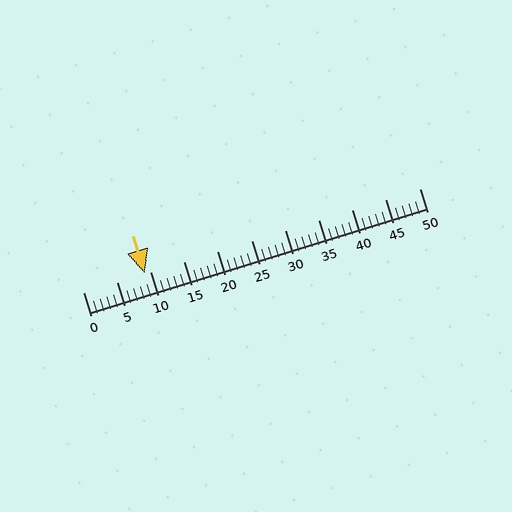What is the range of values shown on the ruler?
The ruler shows values from 0 to 50.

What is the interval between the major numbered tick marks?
The major tick marks are spaced 5 units apart.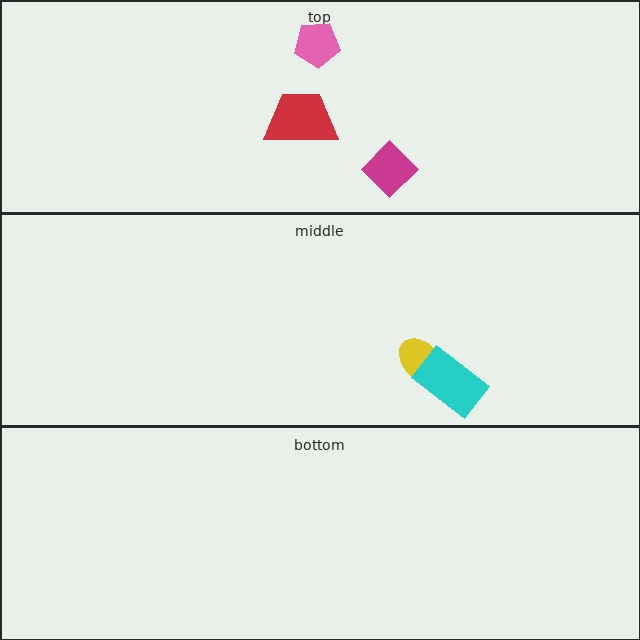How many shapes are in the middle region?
2.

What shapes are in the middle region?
The yellow ellipse, the cyan rectangle.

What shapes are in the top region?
The pink pentagon, the magenta diamond, the red trapezoid.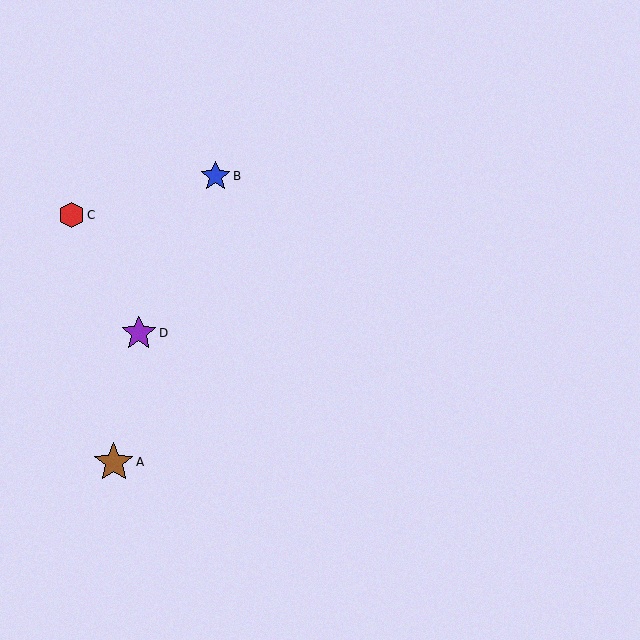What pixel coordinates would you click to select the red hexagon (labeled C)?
Click at (71, 215) to select the red hexagon C.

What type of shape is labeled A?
Shape A is a brown star.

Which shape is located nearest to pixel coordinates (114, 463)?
The brown star (labeled A) at (114, 462) is nearest to that location.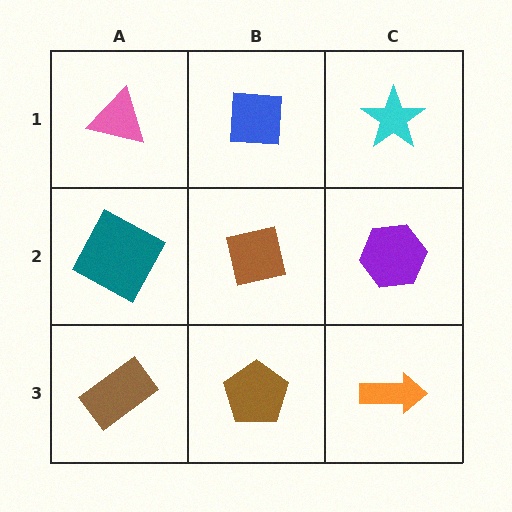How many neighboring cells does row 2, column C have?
3.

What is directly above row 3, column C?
A purple hexagon.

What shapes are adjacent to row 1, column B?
A brown square (row 2, column B), a pink triangle (row 1, column A), a cyan star (row 1, column C).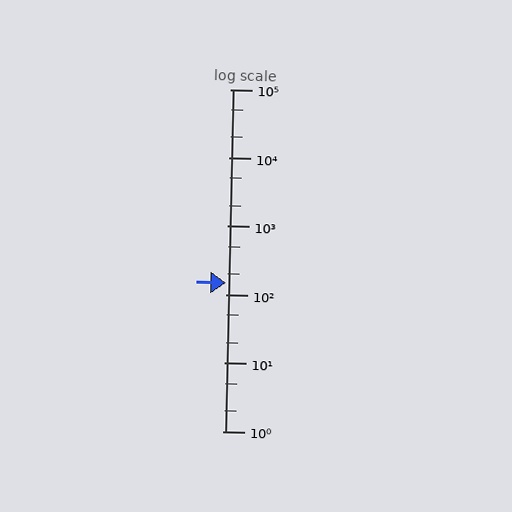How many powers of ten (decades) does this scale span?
The scale spans 5 decades, from 1 to 100000.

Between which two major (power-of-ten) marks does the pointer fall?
The pointer is between 100 and 1000.